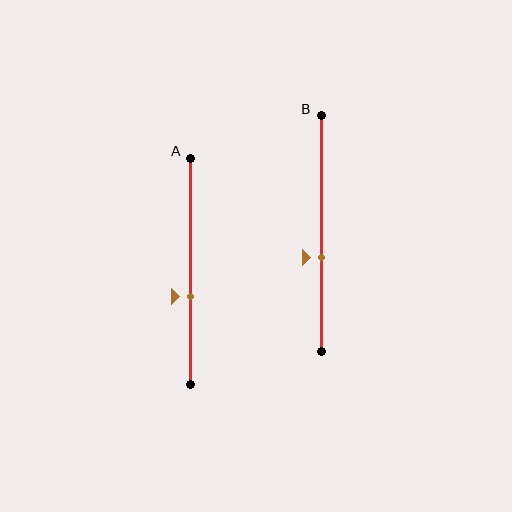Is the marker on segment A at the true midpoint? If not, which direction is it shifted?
No, the marker on segment A is shifted downward by about 11% of the segment length.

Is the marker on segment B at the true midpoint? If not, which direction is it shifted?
No, the marker on segment B is shifted downward by about 10% of the segment length.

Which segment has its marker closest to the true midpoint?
Segment B has its marker closest to the true midpoint.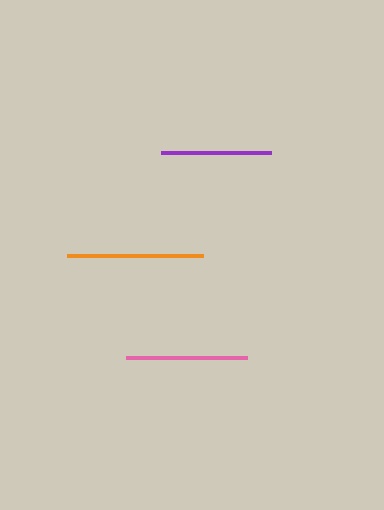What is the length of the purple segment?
The purple segment is approximately 110 pixels long.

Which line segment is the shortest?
The purple line is the shortest at approximately 110 pixels.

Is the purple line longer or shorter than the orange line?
The orange line is longer than the purple line.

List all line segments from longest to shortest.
From longest to shortest: orange, pink, purple.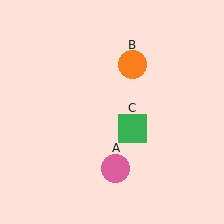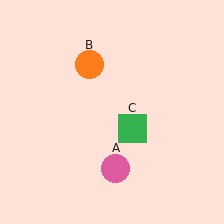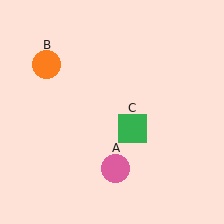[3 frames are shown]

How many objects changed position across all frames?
1 object changed position: orange circle (object B).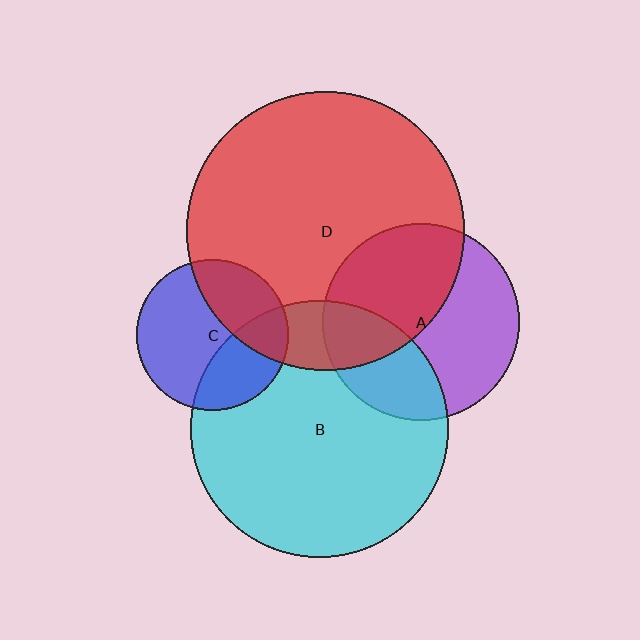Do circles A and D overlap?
Yes.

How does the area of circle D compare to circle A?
Approximately 2.0 times.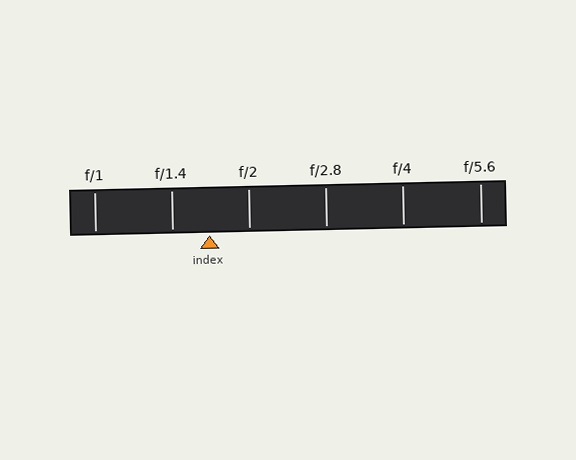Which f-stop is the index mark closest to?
The index mark is closest to f/1.4.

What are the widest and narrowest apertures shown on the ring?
The widest aperture shown is f/1 and the narrowest is f/5.6.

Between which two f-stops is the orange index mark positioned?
The index mark is between f/1.4 and f/2.